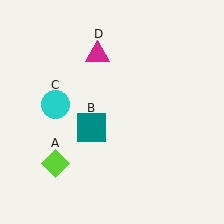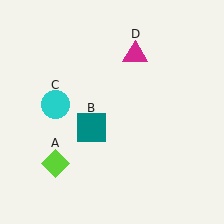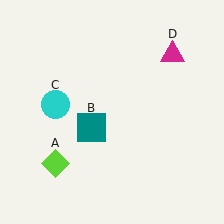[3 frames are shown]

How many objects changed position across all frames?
1 object changed position: magenta triangle (object D).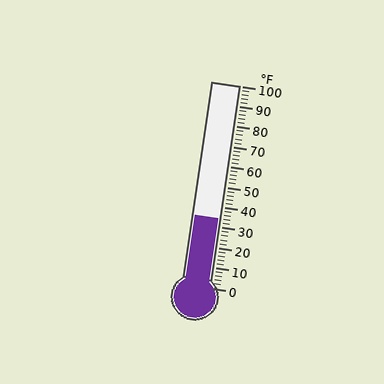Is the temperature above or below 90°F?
The temperature is below 90°F.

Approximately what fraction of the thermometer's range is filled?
The thermometer is filled to approximately 35% of its range.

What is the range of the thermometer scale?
The thermometer scale ranges from 0°F to 100°F.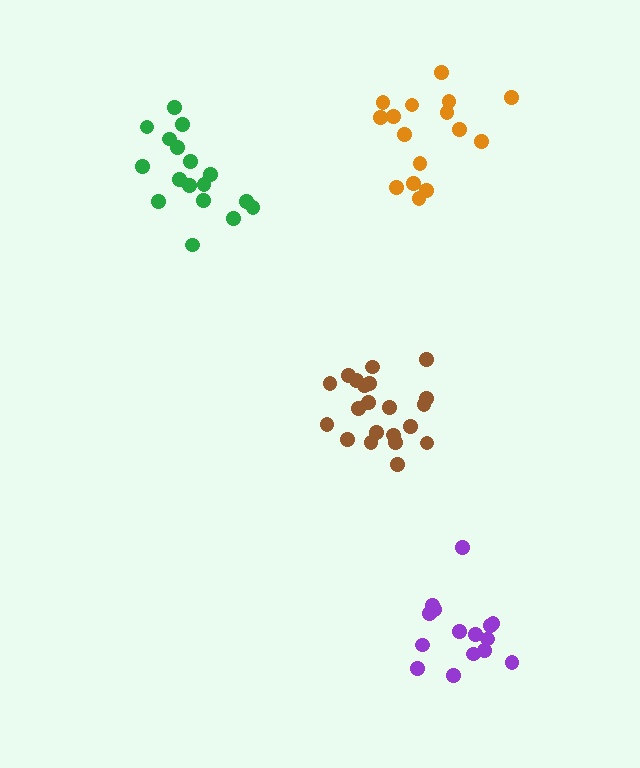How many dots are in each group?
Group 1: 15 dots, Group 2: 21 dots, Group 3: 17 dots, Group 4: 16 dots (69 total).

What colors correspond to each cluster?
The clusters are colored: purple, brown, green, orange.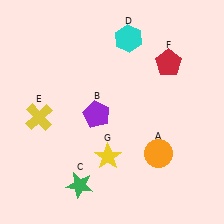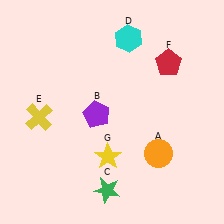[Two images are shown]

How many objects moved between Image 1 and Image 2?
1 object moved between the two images.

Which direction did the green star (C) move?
The green star (C) moved right.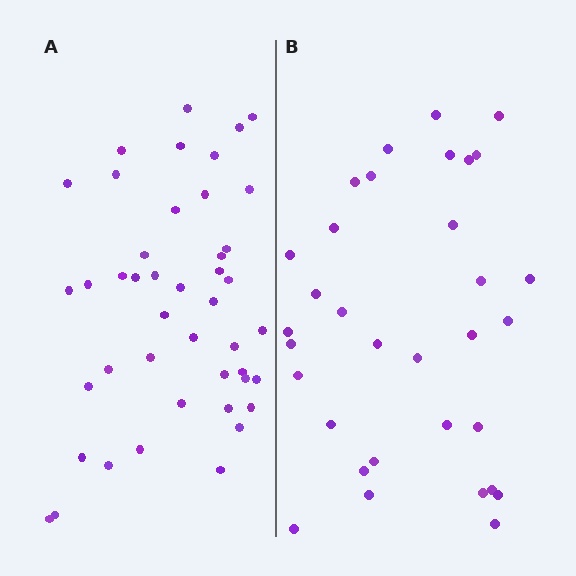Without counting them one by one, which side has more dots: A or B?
Region A (the left region) has more dots.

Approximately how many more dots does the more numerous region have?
Region A has roughly 12 or so more dots than region B.